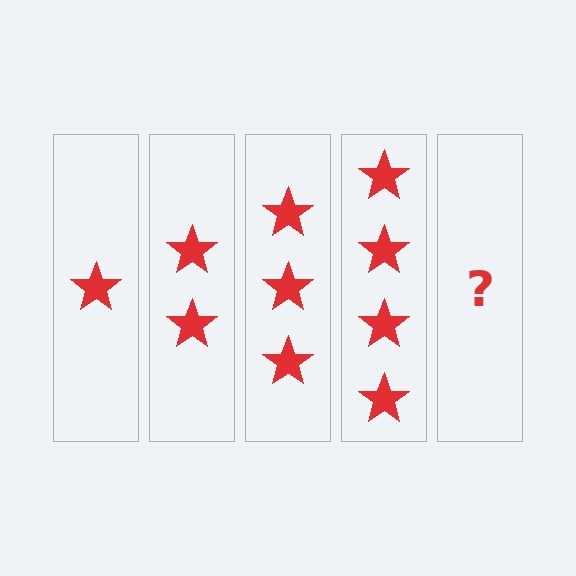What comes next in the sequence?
The next element should be 5 stars.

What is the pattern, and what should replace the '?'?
The pattern is that each step adds one more star. The '?' should be 5 stars.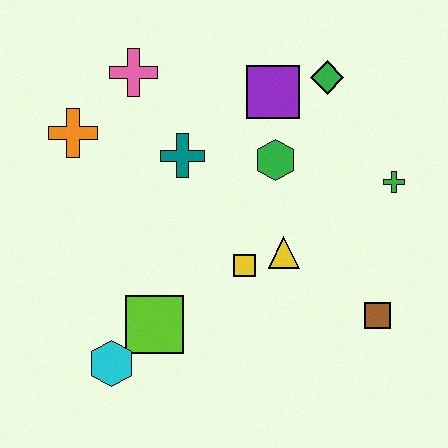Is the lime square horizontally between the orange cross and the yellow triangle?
Yes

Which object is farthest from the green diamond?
The cyan hexagon is farthest from the green diamond.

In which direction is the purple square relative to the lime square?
The purple square is above the lime square.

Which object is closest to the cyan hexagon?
The lime square is closest to the cyan hexagon.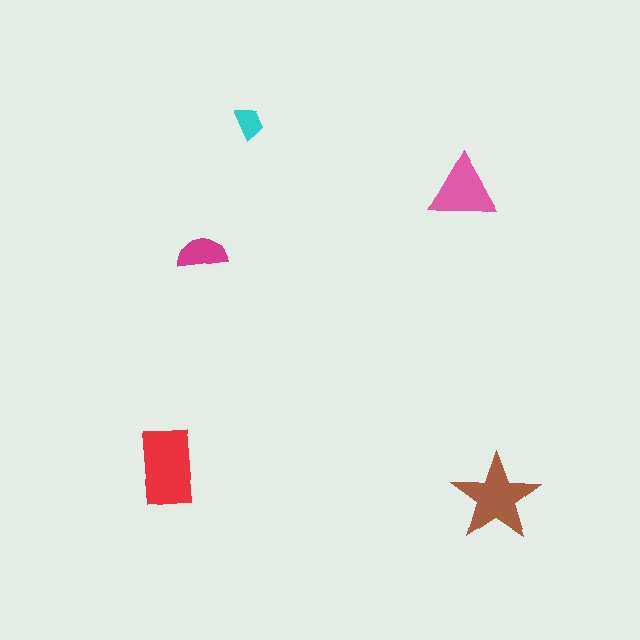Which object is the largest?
The red rectangle.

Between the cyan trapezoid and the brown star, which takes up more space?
The brown star.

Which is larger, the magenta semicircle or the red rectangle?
The red rectangle.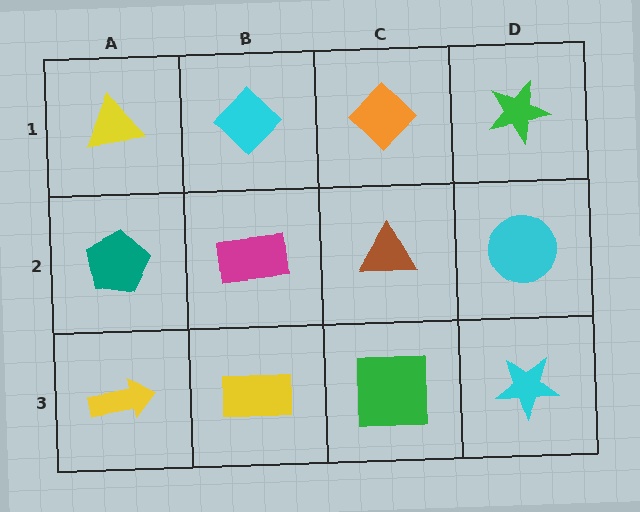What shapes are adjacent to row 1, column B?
A magenta rectangle (row 2, column B), a yellow triangle (row 1, column A), an orange diamond (row 1, column C).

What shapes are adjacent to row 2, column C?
An orange diamond (row 1, column C), a green square (row 3, column C), a magenta rectangle (row 2, column B), a cyan circle (row 2, column D).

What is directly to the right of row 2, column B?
A brown triangle.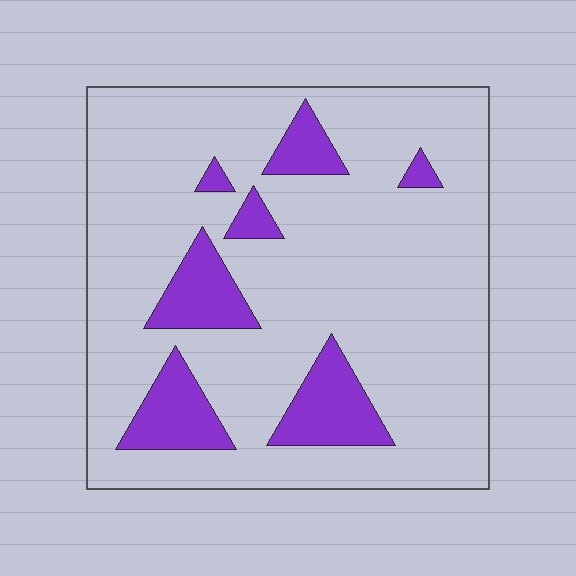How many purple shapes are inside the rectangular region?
7.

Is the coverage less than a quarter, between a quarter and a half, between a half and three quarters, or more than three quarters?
Less than a quarter.